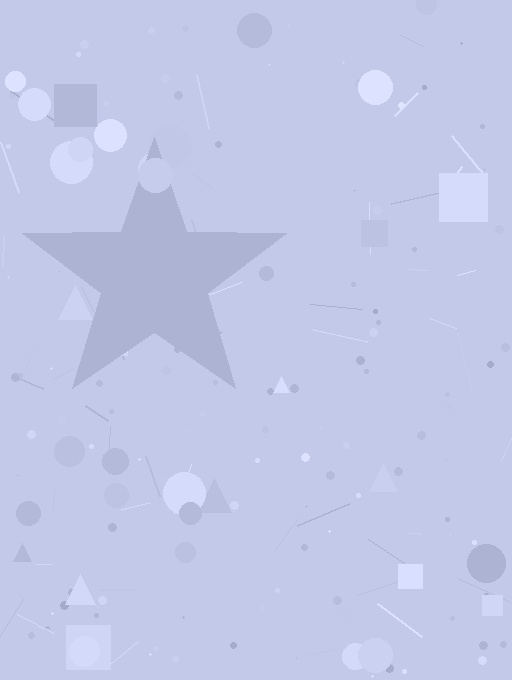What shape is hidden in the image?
A star is hidden in the image.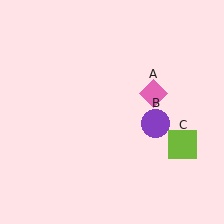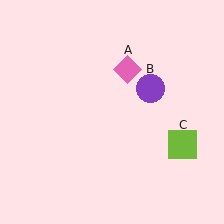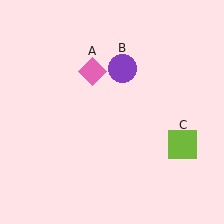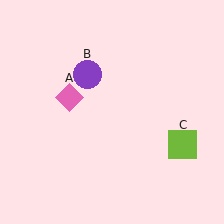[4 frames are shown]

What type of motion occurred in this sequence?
The pink diamond (object A), purple circle (object B) rotated counterclockwise around the center of the scene.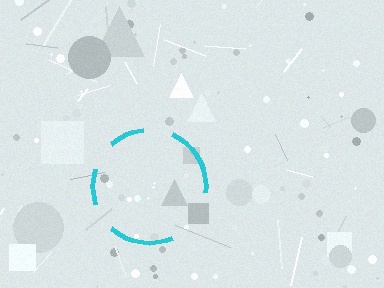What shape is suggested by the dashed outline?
The dashed outline suggests a circle.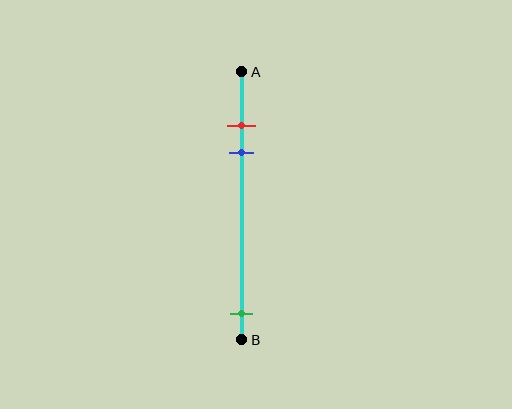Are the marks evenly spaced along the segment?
No, the marks are not evenly spaced.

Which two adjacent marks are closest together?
The red and blue marks are the closest adjacent pair.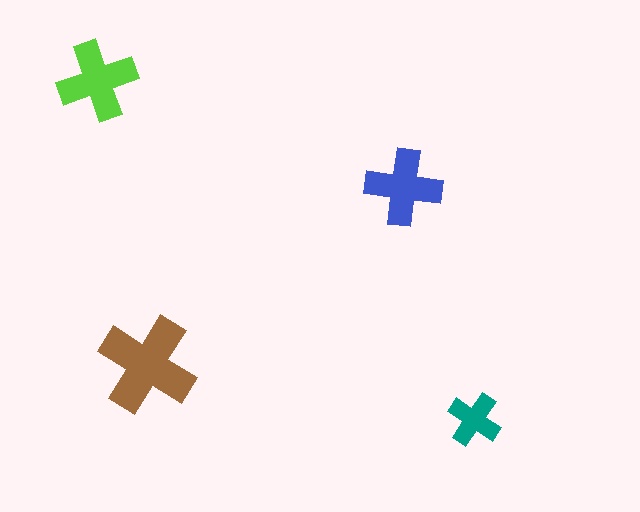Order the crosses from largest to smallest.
the brown one, the lime one, the blue one, the teal one.